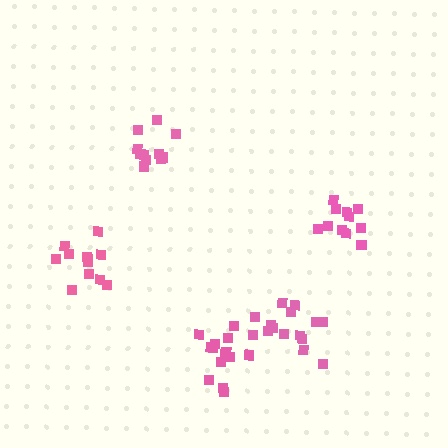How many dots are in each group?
Group 1: 15 dots, Group 2: 13 dots, Group 3: 11 dots, Group 4: 11 dots, Group 5: 12 dots (62 total).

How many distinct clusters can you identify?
There are 5 distinct clusters.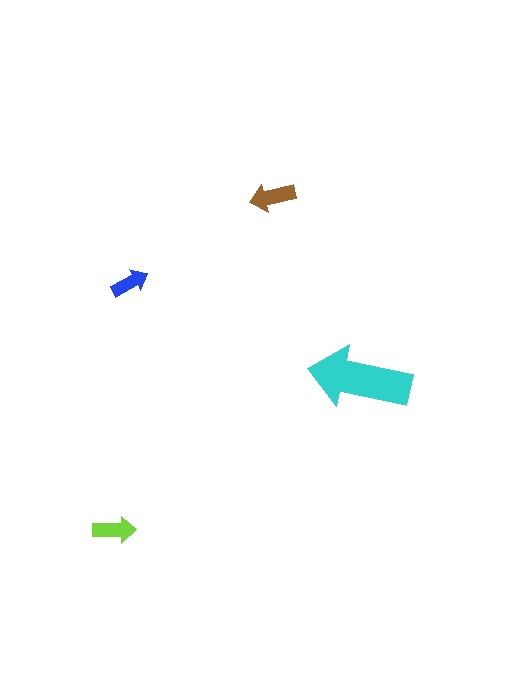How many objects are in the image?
There are 4 objects in the image.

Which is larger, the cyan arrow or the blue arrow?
The cyan one.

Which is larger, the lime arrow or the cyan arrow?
The cyan one.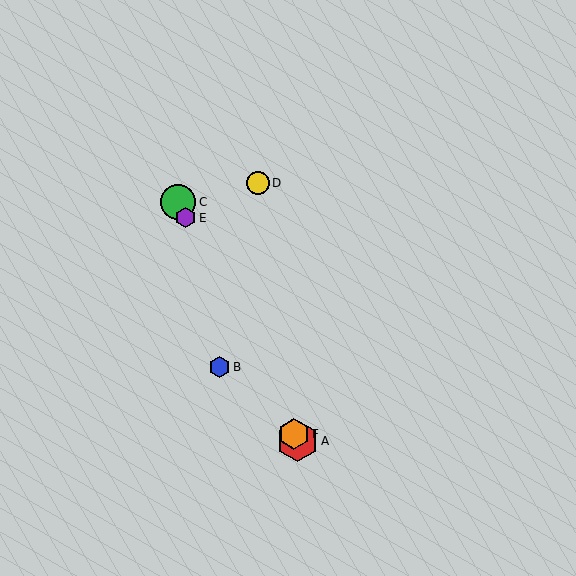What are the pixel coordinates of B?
Object B is at (220, 367).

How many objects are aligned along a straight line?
4 objects (A, C, E, F) are aligned along a straight line.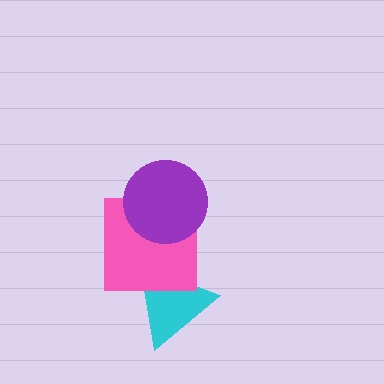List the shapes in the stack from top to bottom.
From top to bottom: the purple circle, the pink square, the cyan triangle.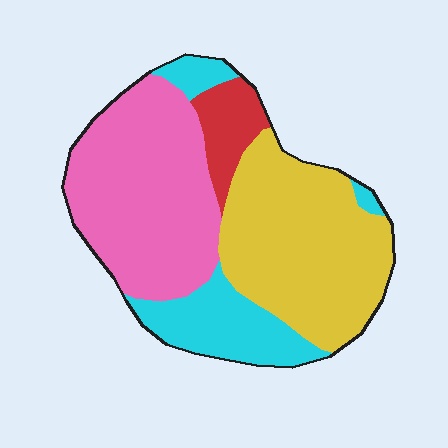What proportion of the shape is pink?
Pink covers about 35% of the shape.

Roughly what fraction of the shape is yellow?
Yellow takes up about three eighths (3/8) of the shape.